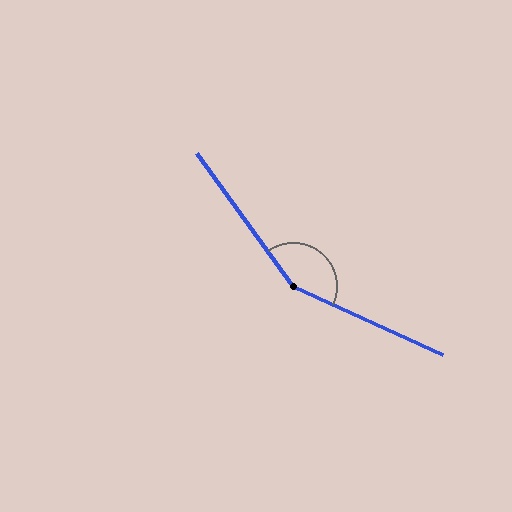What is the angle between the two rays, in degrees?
Approximately 150 degrees.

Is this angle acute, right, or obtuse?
It is obtuse.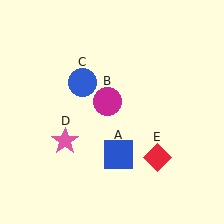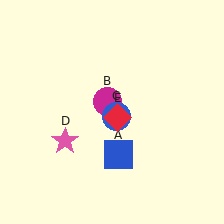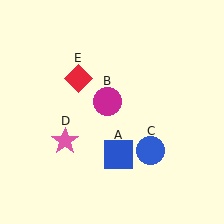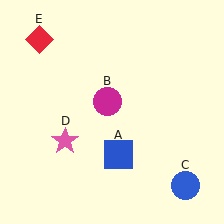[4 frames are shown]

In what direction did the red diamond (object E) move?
The red diamond (object E) moved up and to the left.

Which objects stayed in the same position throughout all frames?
Blue square (object A) and magenta circle (object B) and pink star (object D) remained stationary.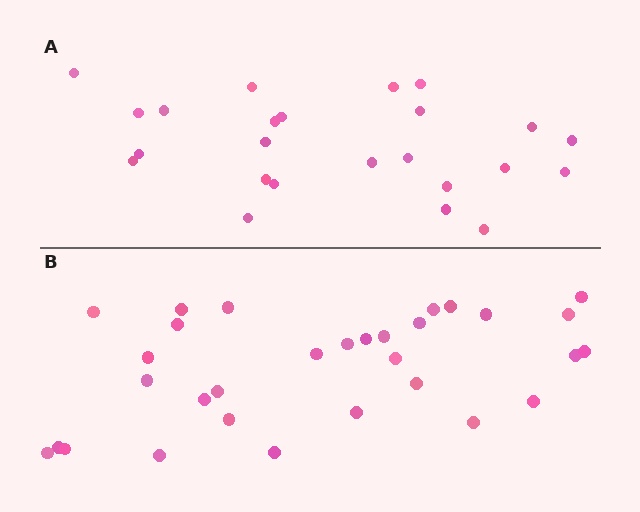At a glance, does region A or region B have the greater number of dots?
Region B (the bottom region) has more dots.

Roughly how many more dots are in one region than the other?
Region B has roughly 8 or so more dots than region A.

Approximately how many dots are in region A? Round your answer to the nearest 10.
About 20 dots. (The exact count is 24, which rounds to 20.)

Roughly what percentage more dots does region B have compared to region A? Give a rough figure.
About 30% more.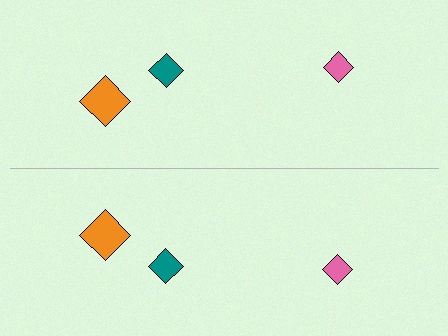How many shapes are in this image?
There are 6 shapes in this image.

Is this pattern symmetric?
Yes, this pattern has bilateral (reflection) symmetry.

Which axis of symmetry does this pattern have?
The pattern has a horizontal axis of symmetry running through the center of the image.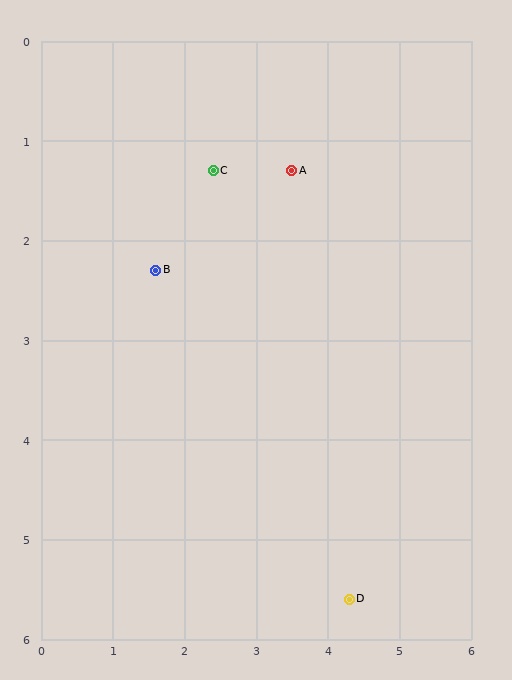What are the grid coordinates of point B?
Point B is at approximately (1.6, 2.3).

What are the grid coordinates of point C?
Point C is at approximately (2.4, 1.3).